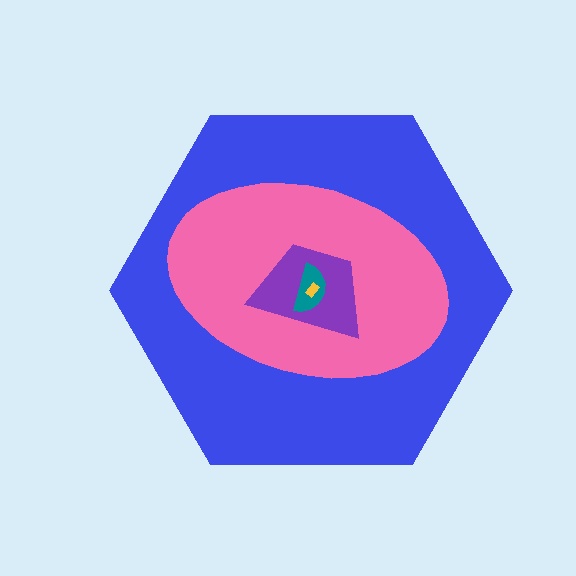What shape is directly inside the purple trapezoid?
The teal semicircle.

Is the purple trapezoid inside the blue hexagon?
Yes.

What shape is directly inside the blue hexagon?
The pink ellipse.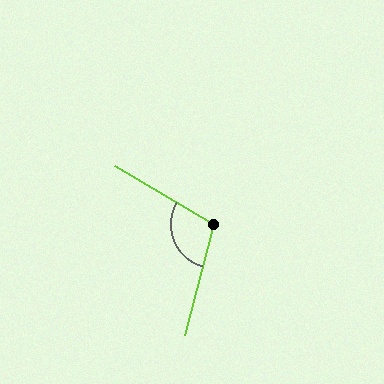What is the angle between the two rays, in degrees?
Approximately 105 degrees.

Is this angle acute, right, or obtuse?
It is obtuse.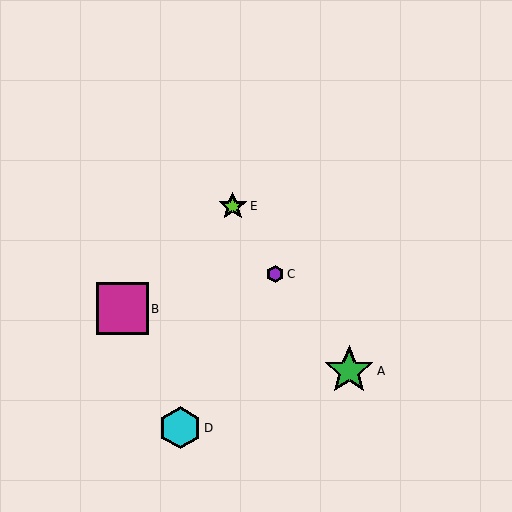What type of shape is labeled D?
Shape D is a cyan hexagon.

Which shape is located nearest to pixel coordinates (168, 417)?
The cyan hexagon (labeled D) at (180, 428) is nearest to that location.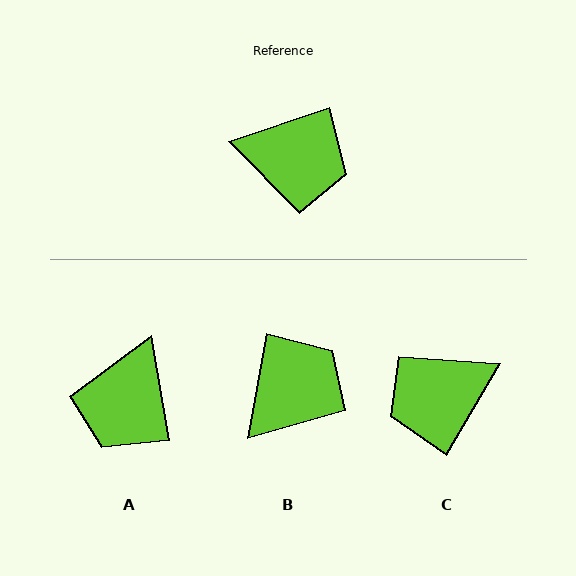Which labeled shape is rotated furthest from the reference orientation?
C, about 139 degrees away.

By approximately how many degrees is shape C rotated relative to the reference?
Approximately 139 degrees clockwise.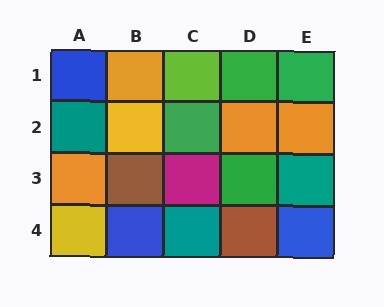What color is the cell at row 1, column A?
Blue.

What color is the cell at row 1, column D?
Green.